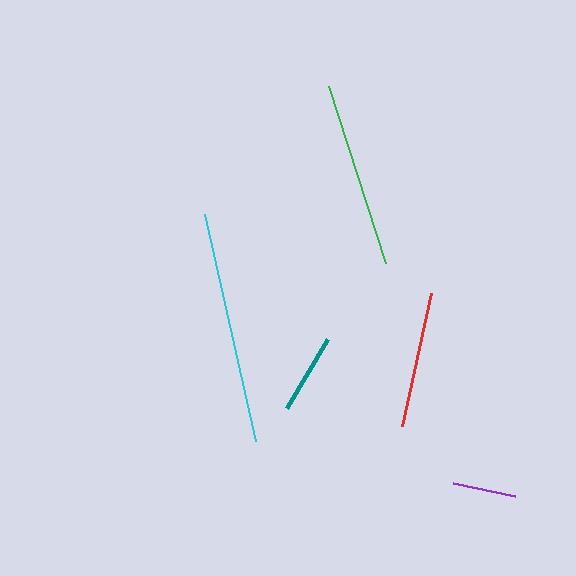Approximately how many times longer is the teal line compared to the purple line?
The teal line is approximately 1.3 times the length of the purple line.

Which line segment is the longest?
The cyan line is the longest at approximately 232 pixels.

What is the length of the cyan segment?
The cyan segment is approximately 232 pixels long.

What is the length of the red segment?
The red segment is approximately 137 pixels long.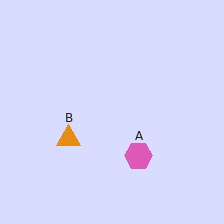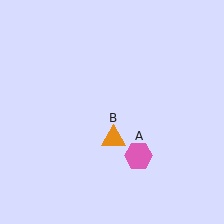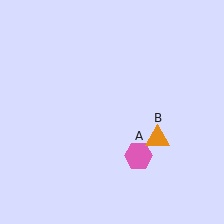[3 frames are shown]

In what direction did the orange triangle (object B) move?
The orange triangle (object B) moved right.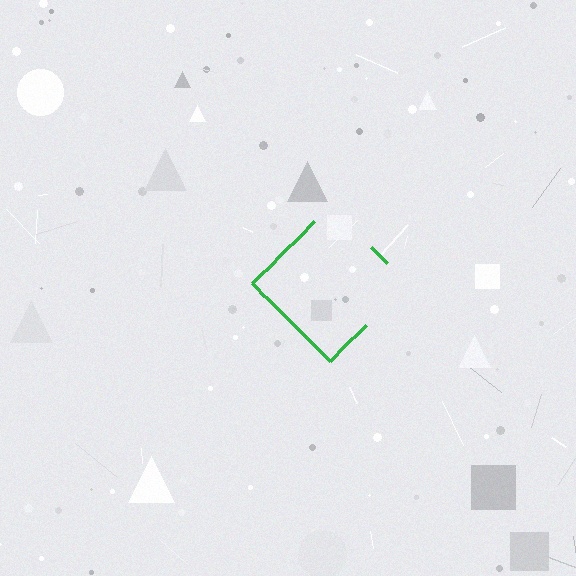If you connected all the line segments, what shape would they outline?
They would outline a diamond.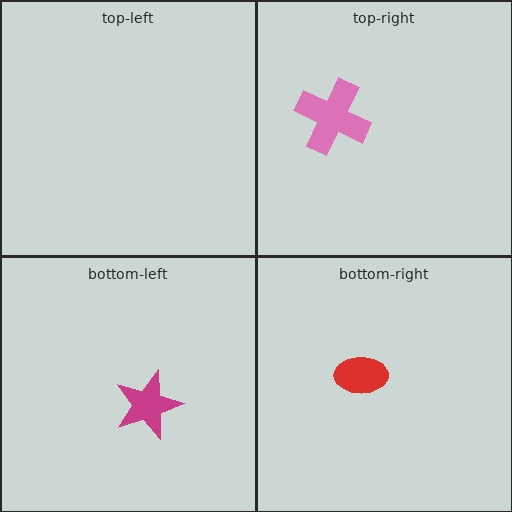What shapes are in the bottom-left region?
The magenta star.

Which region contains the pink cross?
The top-right region.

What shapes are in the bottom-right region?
The red ellipse.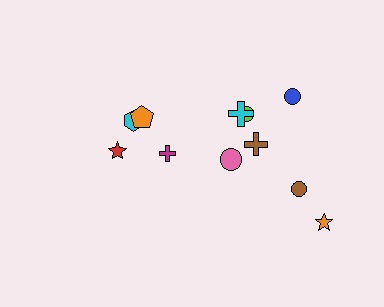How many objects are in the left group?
There are 4 objects.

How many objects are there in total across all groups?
There are 11 objects.